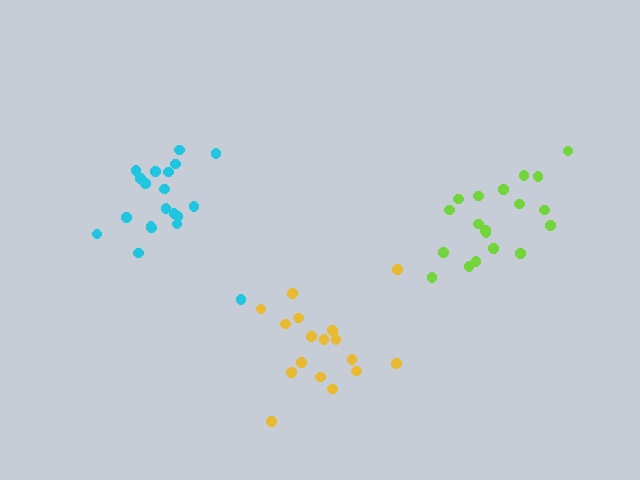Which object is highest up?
The cyan cluster is topmost.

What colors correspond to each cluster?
The clusters are colored: yellow, cyan, lime.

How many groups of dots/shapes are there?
There are 3 groups.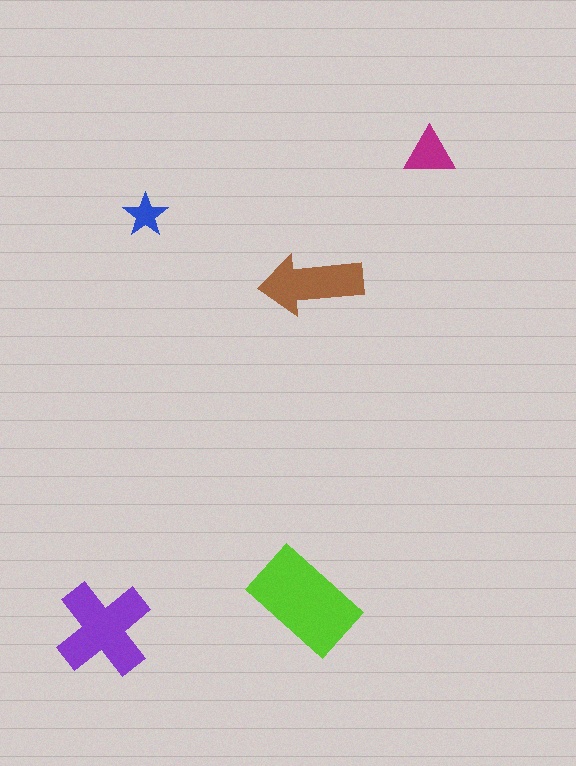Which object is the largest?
The lime rectangle.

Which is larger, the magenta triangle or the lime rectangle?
The lime rectangle.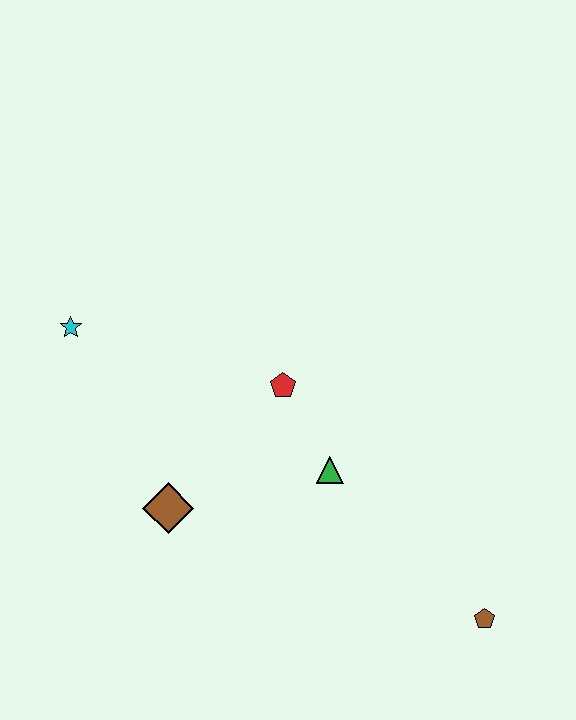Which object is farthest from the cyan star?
The brown pentagon is farthest from the cyan star.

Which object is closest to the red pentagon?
The green triangle is closest to the red pentagon.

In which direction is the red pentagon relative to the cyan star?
The red pentagon is to the right of the cyan star.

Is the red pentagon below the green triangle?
No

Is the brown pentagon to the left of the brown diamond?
No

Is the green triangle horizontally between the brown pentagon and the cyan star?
Yes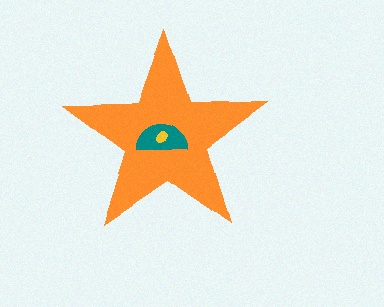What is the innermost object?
The yellow ellipse.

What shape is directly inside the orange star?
The teal semicircle.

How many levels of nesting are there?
3.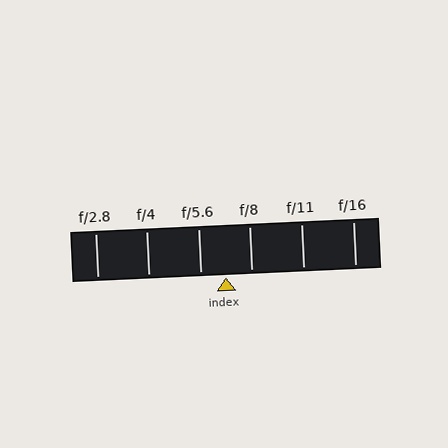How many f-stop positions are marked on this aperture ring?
There are 6 f-stop positions marked.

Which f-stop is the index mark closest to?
The index mark is closest to f/5.6.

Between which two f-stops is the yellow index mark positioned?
The index mark is between f/5.6 and f/8.